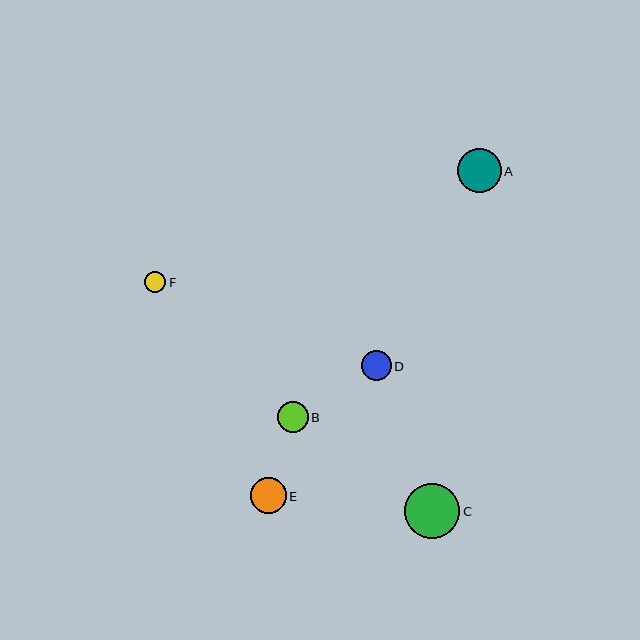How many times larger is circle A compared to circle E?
Circle A is approximately 1.2 times the size of circle E.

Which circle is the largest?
Circle C is the largest with a size of approximately 55 pixels.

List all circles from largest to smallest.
From largest to smallest: C, A, E, B, D, F.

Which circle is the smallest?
Circle F is the smallest with a size of approximately 21 pixels.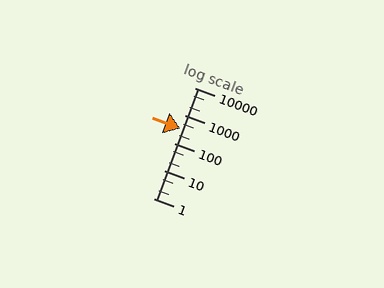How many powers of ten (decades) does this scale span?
The scale spans 4 decades, from 1 to 10000.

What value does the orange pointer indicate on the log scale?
The pointer indicates approximately 340.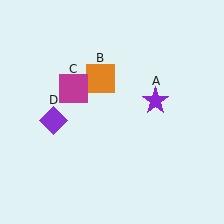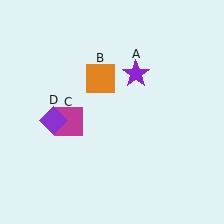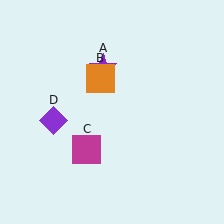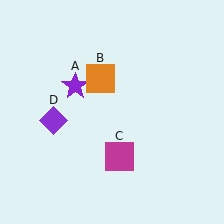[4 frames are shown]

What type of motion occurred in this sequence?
The purple star (object A), magenta square (object C) rotated counterclockwise around the center of the scene.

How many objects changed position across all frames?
2 objects changed position: purple star (object A), magenta square (object C).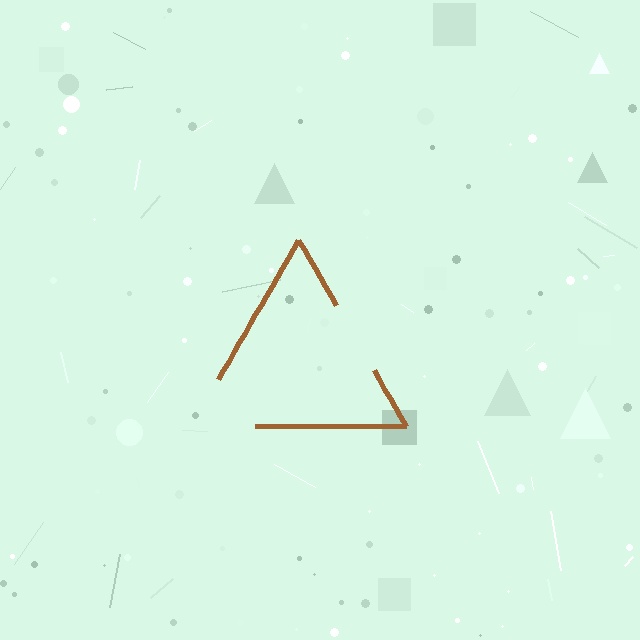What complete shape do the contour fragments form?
The contour fragments form a triangle.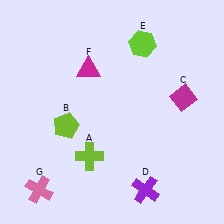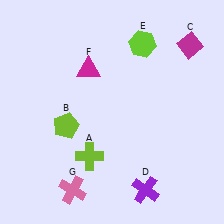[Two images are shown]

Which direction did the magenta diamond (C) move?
The magenta diamond (C) moved up.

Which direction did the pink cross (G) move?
The pink cross (G) moved right.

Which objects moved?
The objects that moved are: the magenta diamond (C), the pink cross (G).